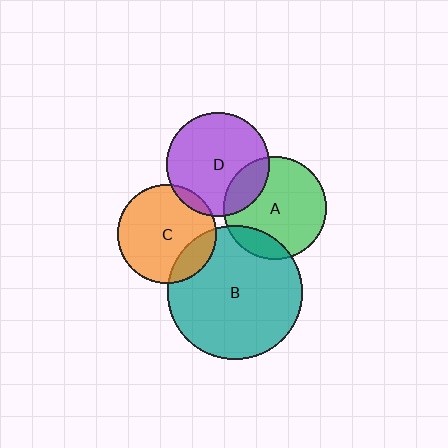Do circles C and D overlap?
Yes.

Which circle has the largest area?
Circle B (teal).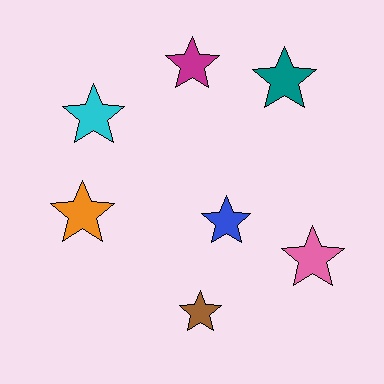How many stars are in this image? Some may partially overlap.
There are 7 stars.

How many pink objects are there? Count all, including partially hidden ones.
There is 1 pink object.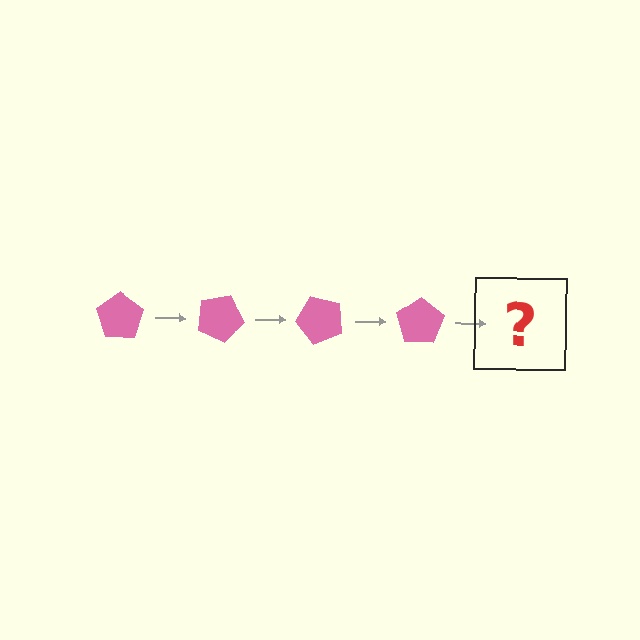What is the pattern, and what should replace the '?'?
The pattern is that the pentagon rotates 25 degrees each step. The '?' should be a pink pentagon rotated 100 degrees.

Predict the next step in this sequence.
The next step is a pink pentagon rotated 100 degrees.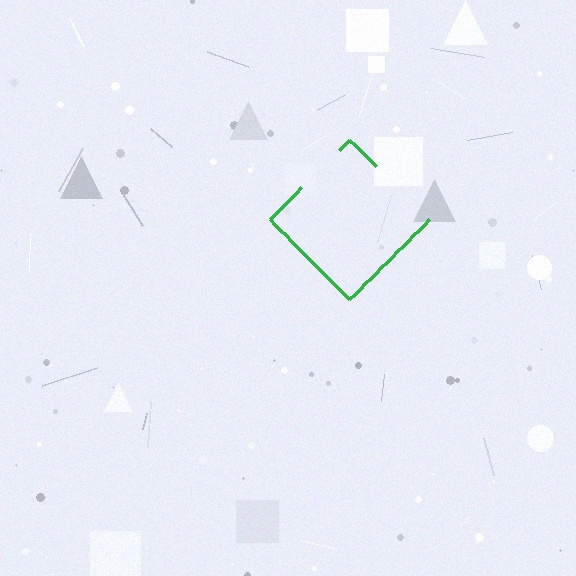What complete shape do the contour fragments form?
The contour fragments form a diamond.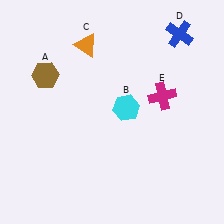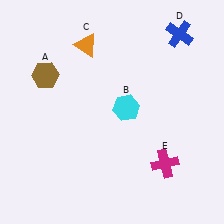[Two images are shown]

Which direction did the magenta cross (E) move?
The magenta cross (E) moved down.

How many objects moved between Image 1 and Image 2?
1 object moved between the two images.